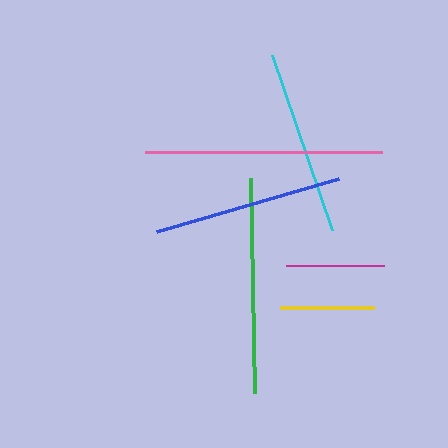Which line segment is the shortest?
The yellow line is the shortest at approximately 95 pixels.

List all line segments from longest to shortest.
From longest to shortest: pink, green, blue, cyan, magenta, yellow.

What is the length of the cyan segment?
The cyan segment is approximately 185 pixels long.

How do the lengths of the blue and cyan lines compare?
The blue and cyan lines are approximately the same length.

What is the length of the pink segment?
The pink segment is approximately 237 pixels long.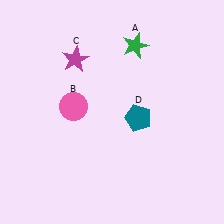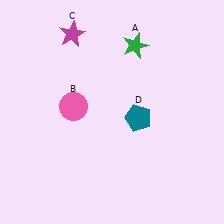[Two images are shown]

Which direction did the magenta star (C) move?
The magenta star (C) moved up.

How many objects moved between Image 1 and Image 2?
1 object moved between the two images.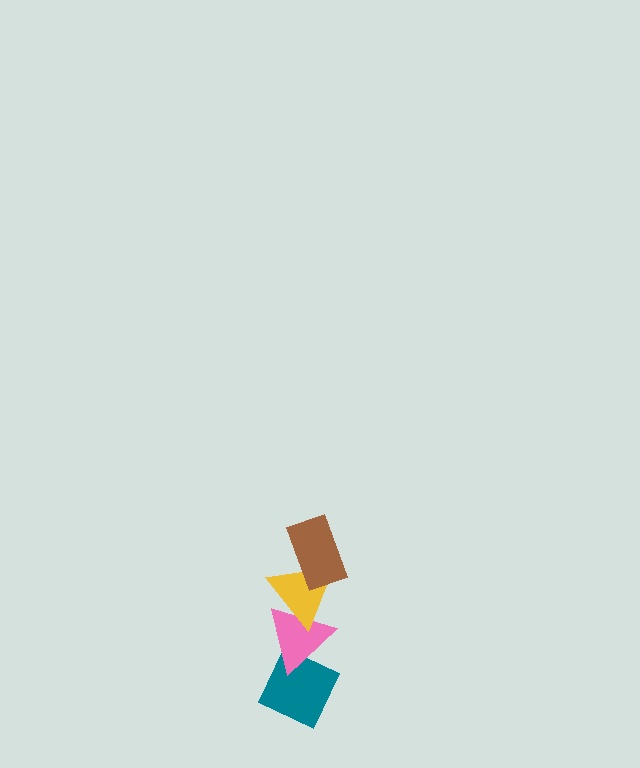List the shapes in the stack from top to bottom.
From top to bottom: the brown rectangle, the yellow triangle, the pink triangle, the teal diamond.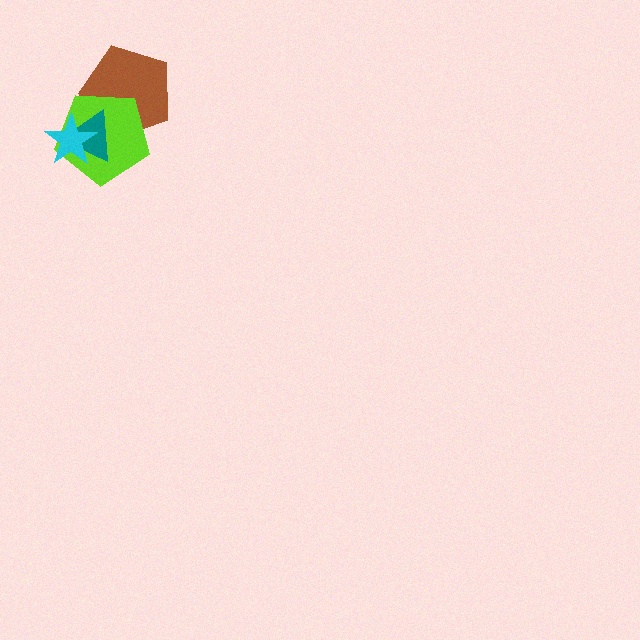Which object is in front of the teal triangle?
The cyan star is in front of the teal triangle.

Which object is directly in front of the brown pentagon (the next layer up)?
The lime pentagon is directly in front of the brown pentagon.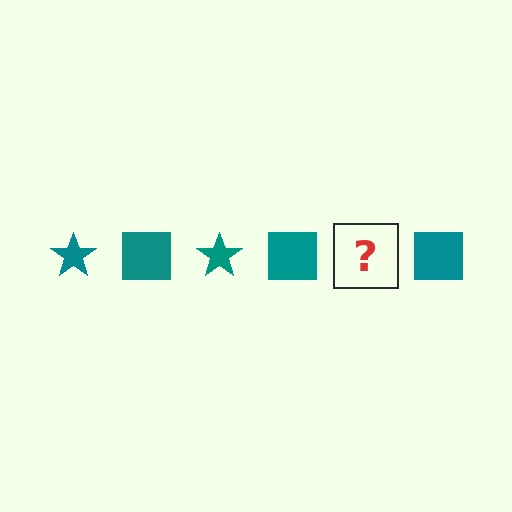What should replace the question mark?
The question mark should be replaced with a teal star.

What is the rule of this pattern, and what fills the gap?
The rule is that the pattern cycles through star, square shapes in teal. The gap should be filled with a teal star.